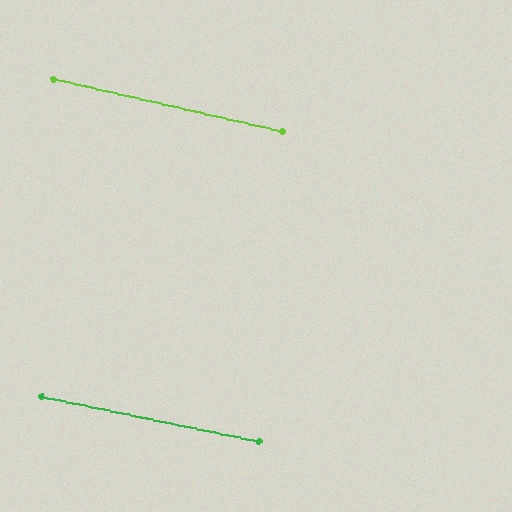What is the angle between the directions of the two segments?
Approximately 1 degree.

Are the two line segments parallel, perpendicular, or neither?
Parallel — their directions differ by only 1.4°.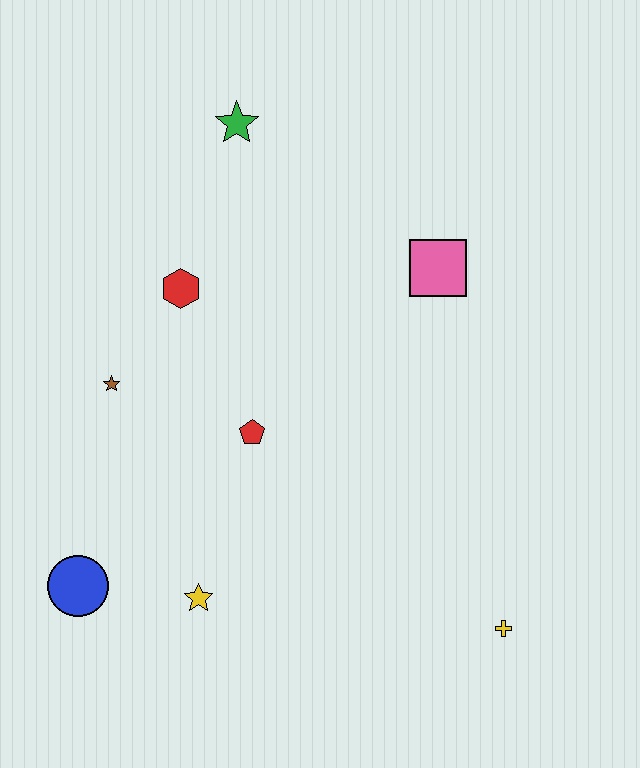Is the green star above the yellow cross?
Yes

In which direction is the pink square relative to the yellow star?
The pink square is above the yellow star.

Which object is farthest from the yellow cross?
The green star is farthest from the yellow cross.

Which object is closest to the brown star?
The red hexagon is closest to the brown star.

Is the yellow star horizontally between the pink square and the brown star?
Yes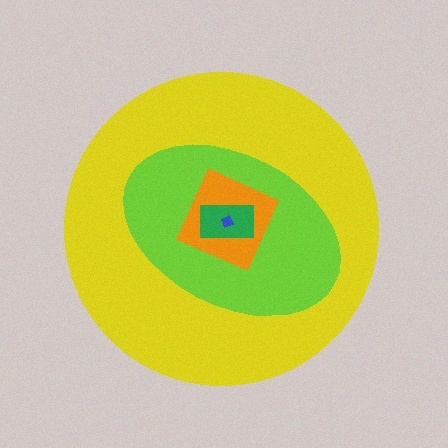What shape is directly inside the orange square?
The green rectangle.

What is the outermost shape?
The yellow circle.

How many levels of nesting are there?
5.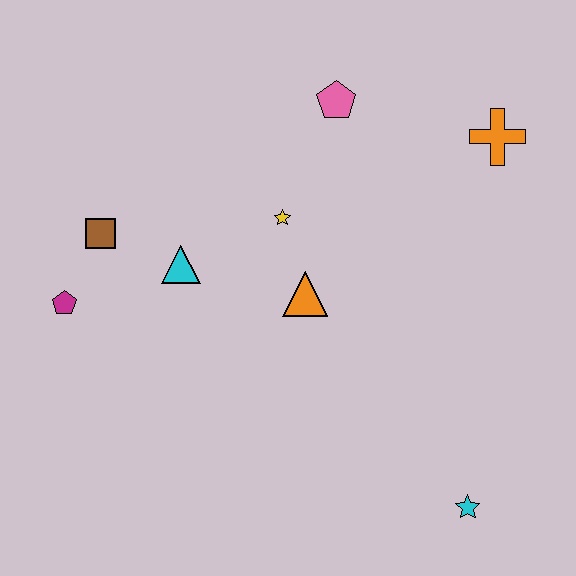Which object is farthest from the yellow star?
The cyan star is farthest from the yellow star.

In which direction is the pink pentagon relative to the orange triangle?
The pink pentagon is above the orange triangle.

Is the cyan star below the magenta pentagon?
Yes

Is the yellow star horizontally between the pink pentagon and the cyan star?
No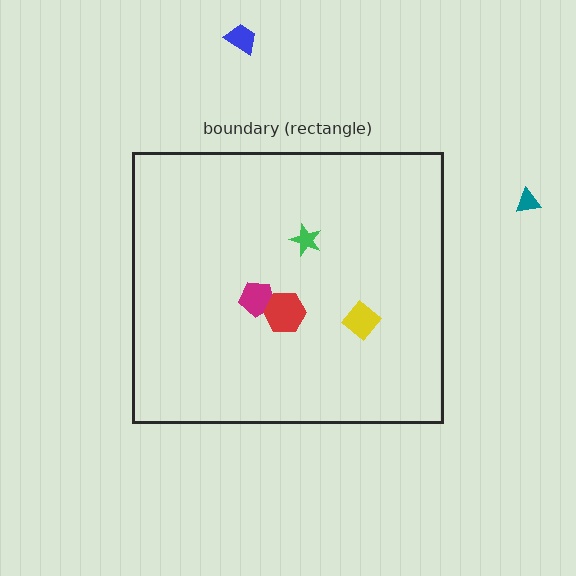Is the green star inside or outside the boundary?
Inside.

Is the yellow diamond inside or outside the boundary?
Inside.